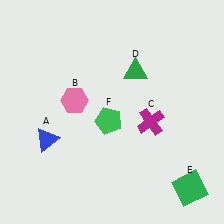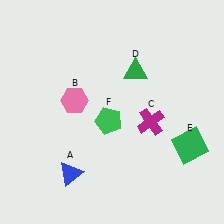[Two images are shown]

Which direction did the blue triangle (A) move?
The blue triangle (A) moved down.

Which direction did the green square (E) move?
The green square (E) moved up.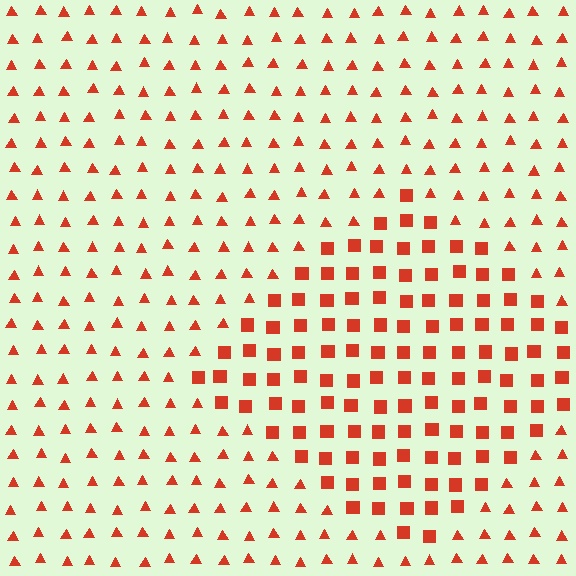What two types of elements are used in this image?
The image uses squares inside the diamond region and triangles outside it.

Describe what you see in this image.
The image is filled with small red elements arranged in a uniform grid. A diamond-shaped region contains squares, while the surrounding area contains triangles. The boundary is defined purely by the change in element shape.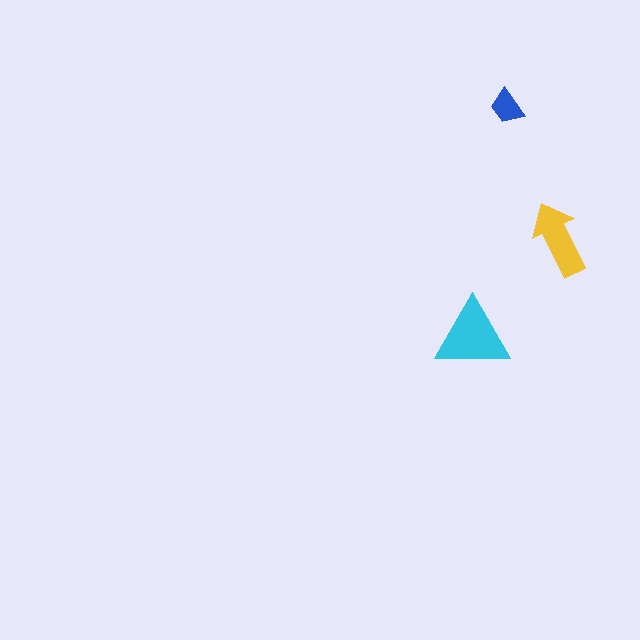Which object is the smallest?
The blue trapezoid.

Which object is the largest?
The cyan triangle.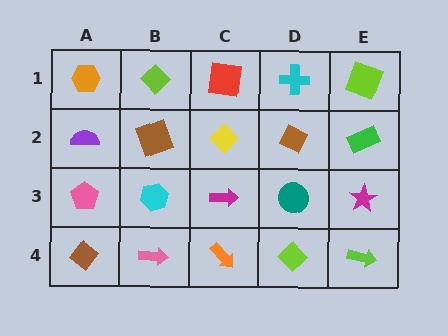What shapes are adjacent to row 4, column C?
A magenta arrow (row 3, column C), a pink arrow (row 4, column B), a lime diamond (row 4, column D).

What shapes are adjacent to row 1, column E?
A green rectangle (row 2, column E), a cyan cross (row 1, column D).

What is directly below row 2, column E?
A magenta star.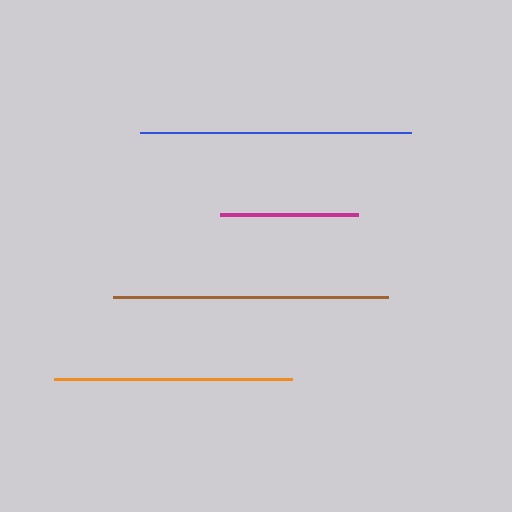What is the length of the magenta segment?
The magenta segment is approximately 138 pixels long.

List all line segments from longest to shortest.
From longest to shortest: brown, blue, orange, magenta.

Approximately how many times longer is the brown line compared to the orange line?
The brown line is approximately 1.2 times the length of the orange line.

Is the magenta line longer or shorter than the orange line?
The orange line is longer than the magenta line.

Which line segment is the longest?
The brown line is the longest at approximately 275 pixels.